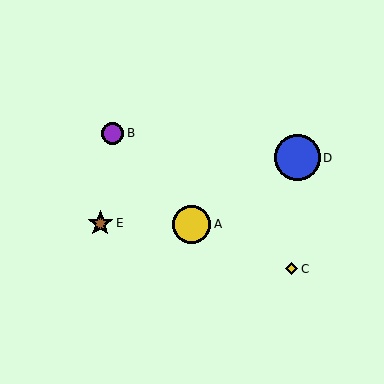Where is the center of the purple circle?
The center of the purple circle is at (113, 133).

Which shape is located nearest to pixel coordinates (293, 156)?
The blue circle (labeled D) at (297, 158) is nearest to that location.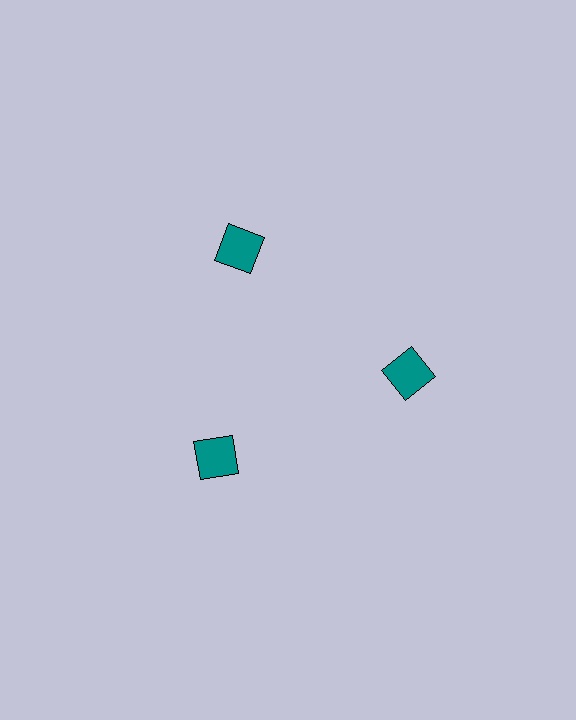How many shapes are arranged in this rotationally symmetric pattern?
There are 3 shapes, arranged in 3 groups of 1.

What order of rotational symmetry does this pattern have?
This pattern has 3-fold rotational symmetry.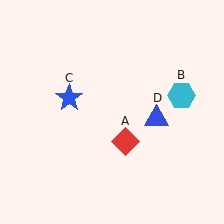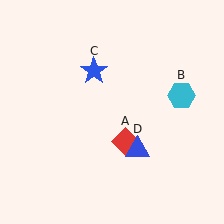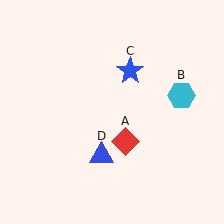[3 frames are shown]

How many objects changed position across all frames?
2 objects changed position: blue star (object C), blue triangle (object D).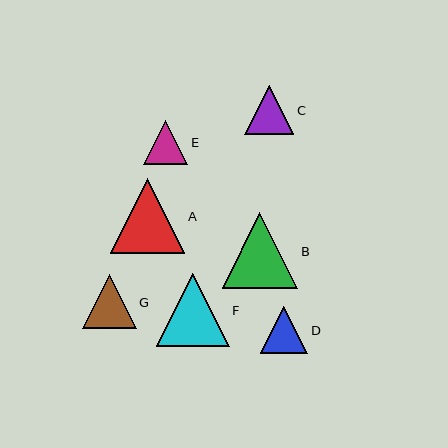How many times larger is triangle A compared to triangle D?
Triangle A is approximately 1.6 times the size of triangle D.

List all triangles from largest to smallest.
From largest to smallest: B, A, F, G, C, D, E.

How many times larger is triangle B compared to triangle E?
Triangle B is approximately 1.7 times the size of triangle E.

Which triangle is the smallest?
Triangle E is the smallest with a size of approximately 44 pixels.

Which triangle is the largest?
Triangle B is the largest with a size of approximately 75 pixels.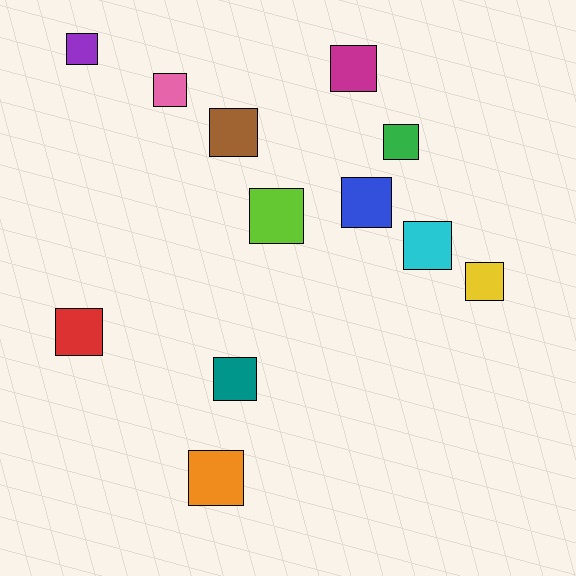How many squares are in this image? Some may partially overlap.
There are 12 squares.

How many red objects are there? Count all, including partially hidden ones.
There is 1 red object.